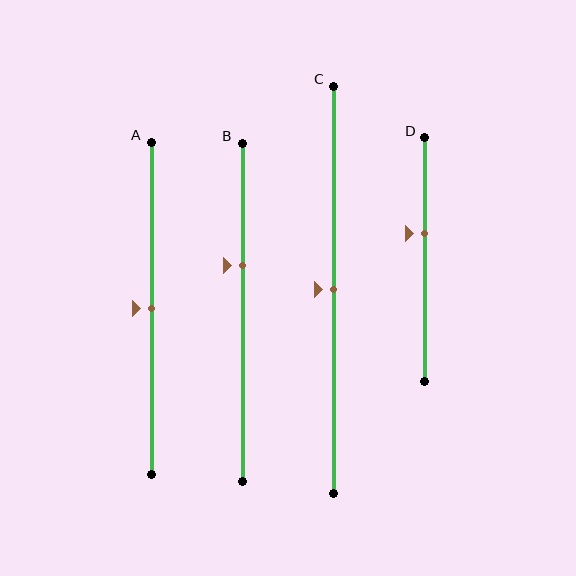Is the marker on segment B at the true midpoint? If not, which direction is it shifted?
No, the marker on segment B is shifted upward by about 14% of the segment length.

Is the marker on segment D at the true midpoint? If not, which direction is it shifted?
No, the marker on segment D is shifted upward by about 11% of the segment length.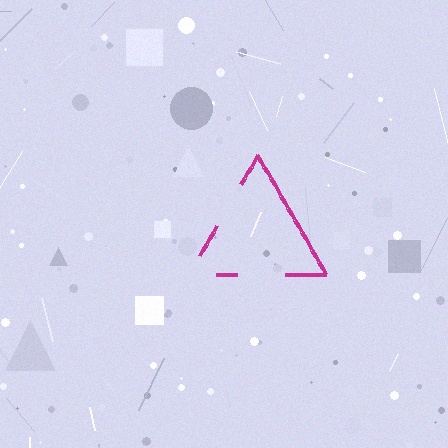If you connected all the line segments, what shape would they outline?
They would outline a triangle.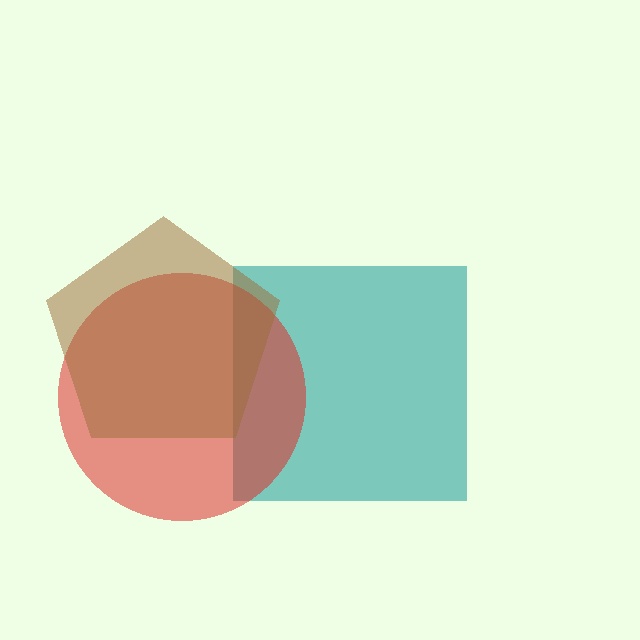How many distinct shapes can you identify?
There are 3 distinct shapes: a teal square, a red circle, a brown pentagon.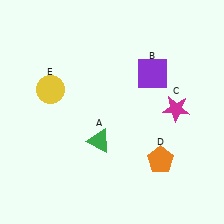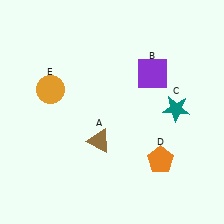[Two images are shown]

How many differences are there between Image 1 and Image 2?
There are 3 differences between the two images.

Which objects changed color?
A changed from green to brown. C changed from magenta to teal. E changed from yellow to orange.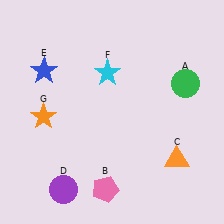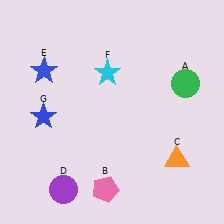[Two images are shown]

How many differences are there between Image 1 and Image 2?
There is 1 difference between the two images.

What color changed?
The star (G) changed from orange in Image 1 to blue in Image 2.